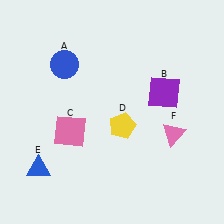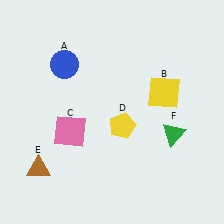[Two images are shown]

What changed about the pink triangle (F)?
In Image 1, F is pink. In Image 2, it changed to green.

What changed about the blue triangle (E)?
In Image 1, E is blue. In Image 2, it changed to brown.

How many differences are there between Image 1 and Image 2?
There are 3 differences between the two images.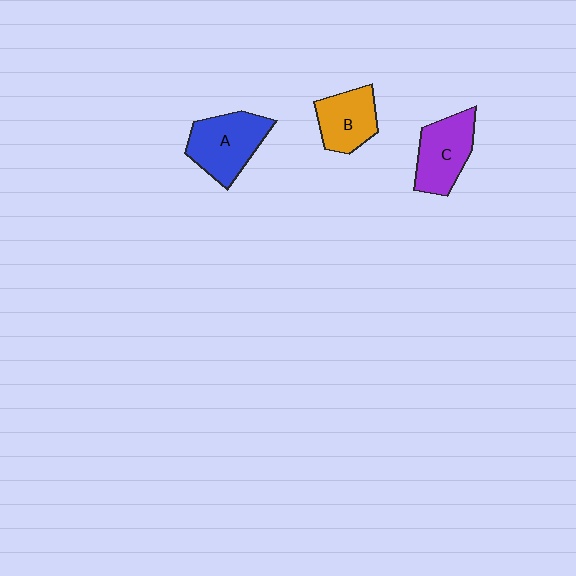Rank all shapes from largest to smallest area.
From largest to smallest: A (blue), C (purple), B (orange).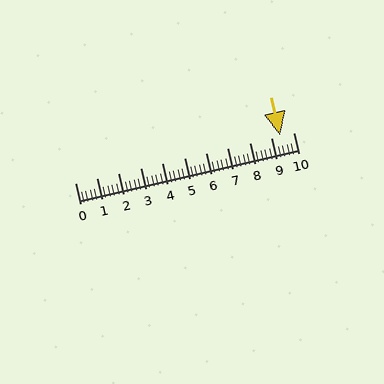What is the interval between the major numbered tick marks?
The major tick marks are spaced 1 units apart.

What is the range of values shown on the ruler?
The ruler shows values from 0 to 10.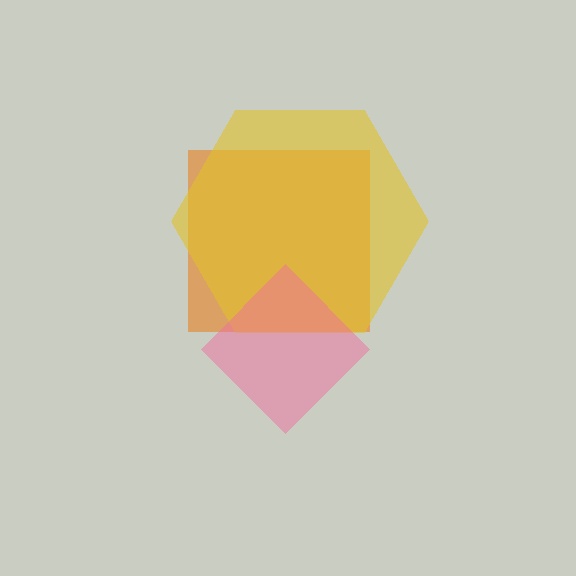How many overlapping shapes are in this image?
There are 3 overlapping shapes in the image.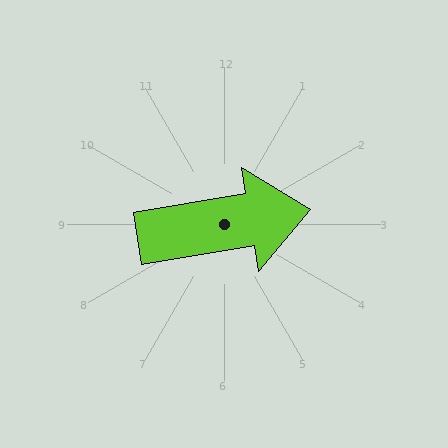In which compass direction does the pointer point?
East.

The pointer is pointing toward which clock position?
Roughly 3 o'clock.